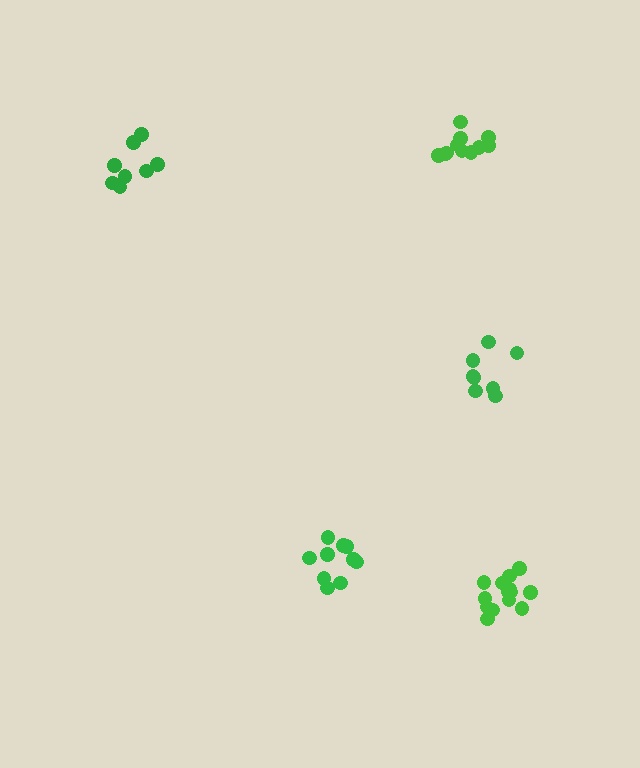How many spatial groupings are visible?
There are 5 spatial groupings.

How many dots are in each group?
Group 1: 8 dots, Group 2: 11 dots, Group 3: 10 dots, Group 4: 8 dots, Group 5: 14 dots (51 total).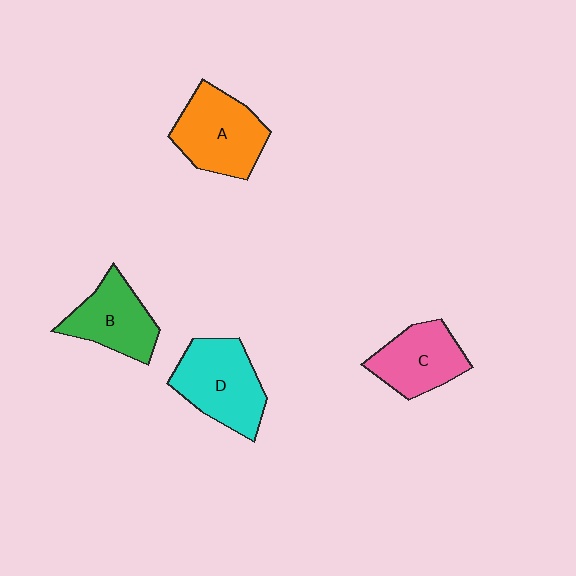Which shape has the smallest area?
Shape C (pink).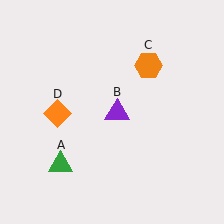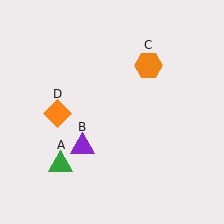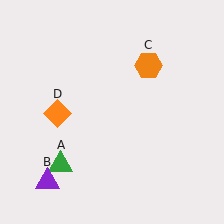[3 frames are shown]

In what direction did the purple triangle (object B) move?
The purple triangle (object B) moved down and to the left.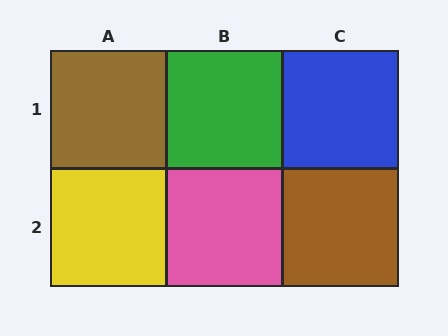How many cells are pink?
1 cell is pink.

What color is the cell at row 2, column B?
Pink.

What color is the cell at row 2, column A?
Yellow.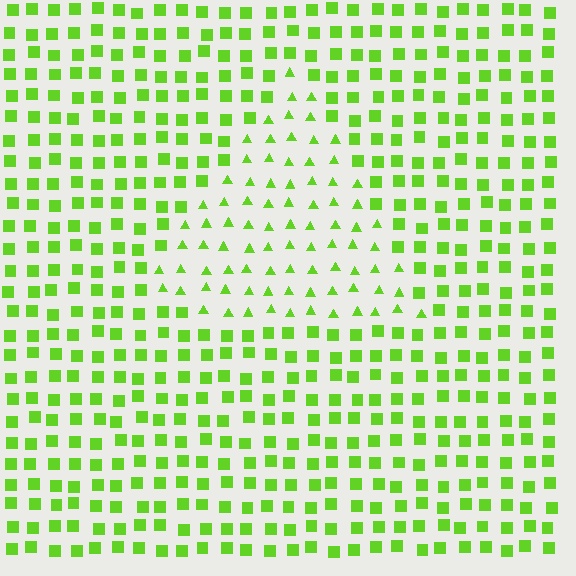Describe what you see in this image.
The image is filled with small lime elements arranged in a uniform grid. A triangle-shaped region contains triangles, while the surrounding area contains squares. The boundary is defined purely by the change in element shape.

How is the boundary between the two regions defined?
The boundary is defined by a change in element shape: triangles inside vs. squares outside. All elements share the same color and spacing.